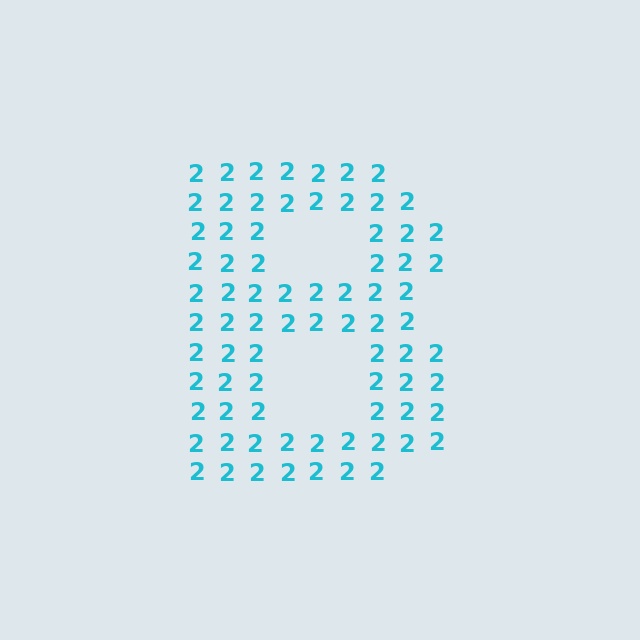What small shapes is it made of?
It is made of small digit 2's.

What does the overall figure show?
The overall figure shows the letter B.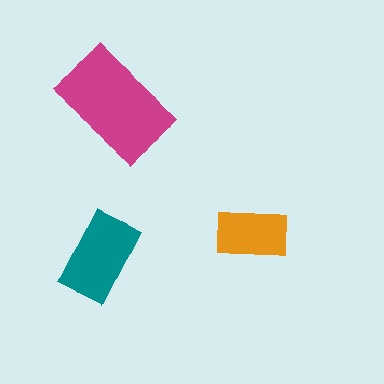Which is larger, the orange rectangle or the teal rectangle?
The teal one.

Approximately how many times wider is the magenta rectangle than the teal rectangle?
About 1.5 times wider.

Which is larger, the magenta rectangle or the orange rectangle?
The magenta one.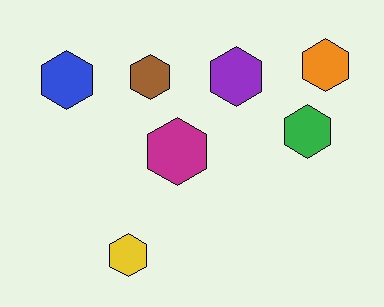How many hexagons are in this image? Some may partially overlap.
There are 7 hexagons.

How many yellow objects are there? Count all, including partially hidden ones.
There is 1 yellow object.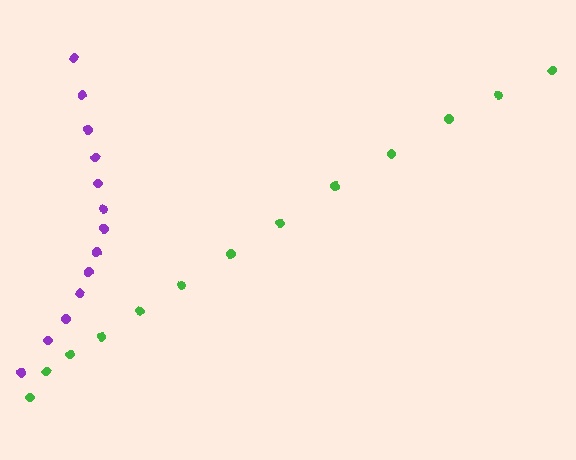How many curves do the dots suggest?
There are 2 distinct paths.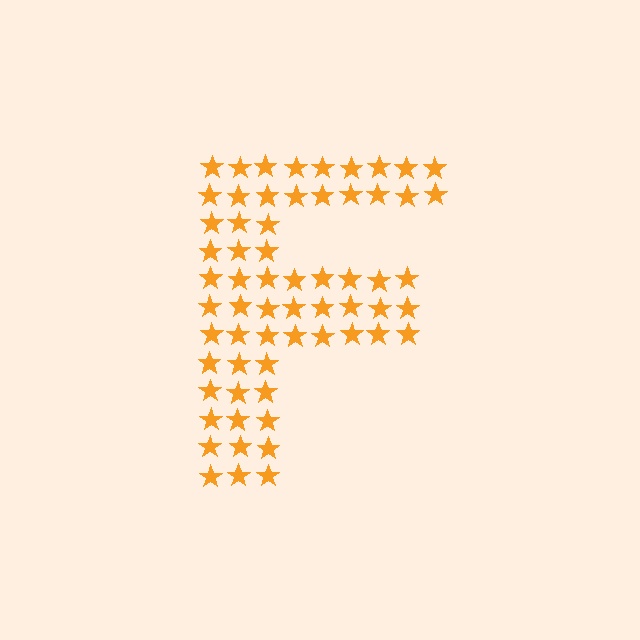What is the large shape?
The large shape is the letter F.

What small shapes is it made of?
It is made of small stars.